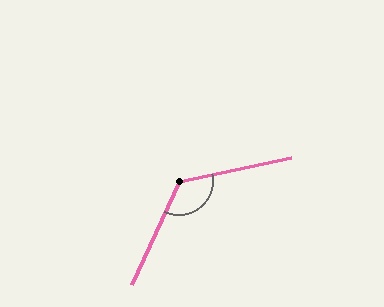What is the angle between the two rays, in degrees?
Approximately 126 degrees.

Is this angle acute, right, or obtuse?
It is obtuse.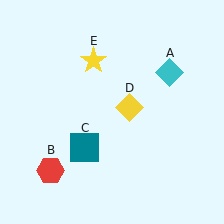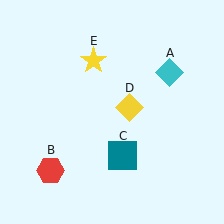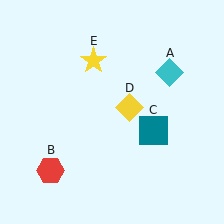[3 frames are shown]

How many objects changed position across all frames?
1 object changed position: teal square (object C).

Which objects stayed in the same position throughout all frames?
Cyan diamond (object A) and red hexagon (object B) and yellow diamond (object D) and yellow star (object E) remained stationary.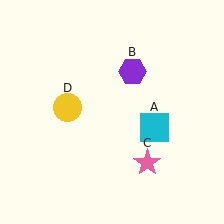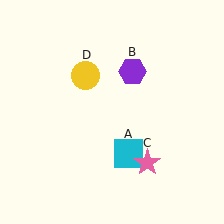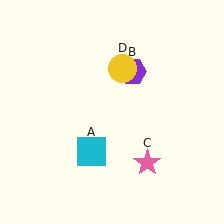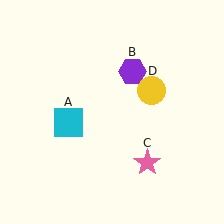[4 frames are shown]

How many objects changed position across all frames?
2 objects changed position: cyan square (object A), yellow circle (object D).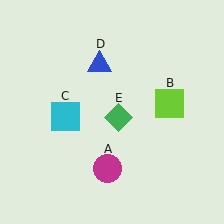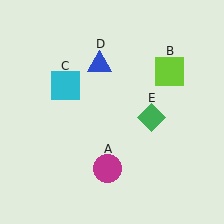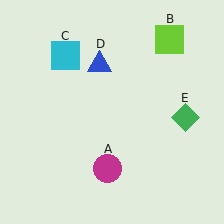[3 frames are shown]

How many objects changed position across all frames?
3 objects changed position: lime square (object B), cyan square (object C), green diamond (object E).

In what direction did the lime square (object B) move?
The lime square (object B) moved up.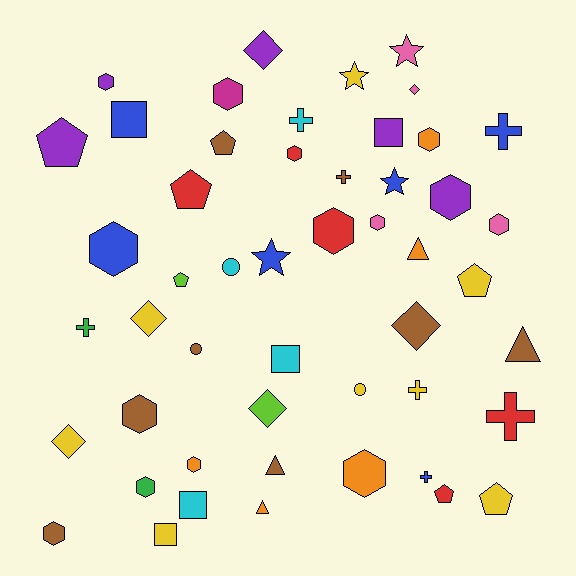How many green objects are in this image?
There are 2 green objects.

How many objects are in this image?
There are 50 objects.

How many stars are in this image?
There are 4 stars.